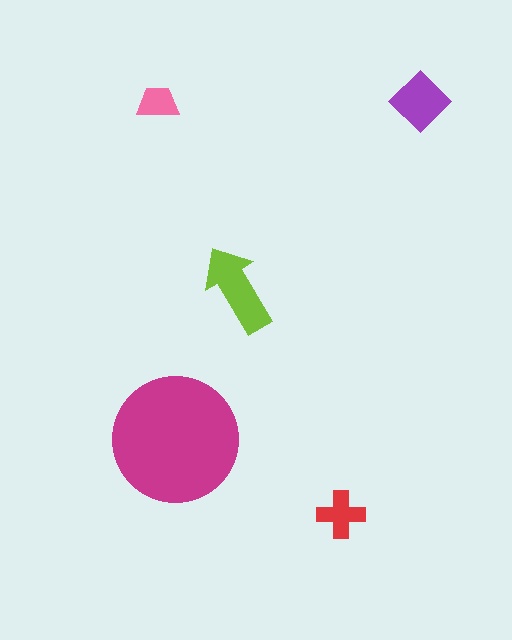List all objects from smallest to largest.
The pink trapezoid, the red cross, the purple diamond, the lime arrow, the magenta circle.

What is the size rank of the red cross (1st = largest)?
4th.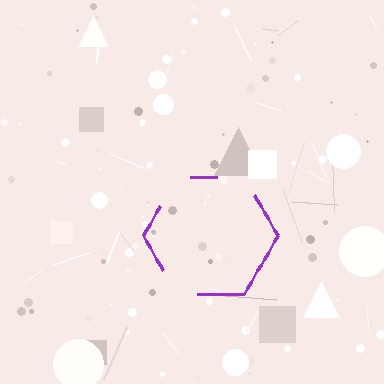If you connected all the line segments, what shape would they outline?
They would outline a hexagon.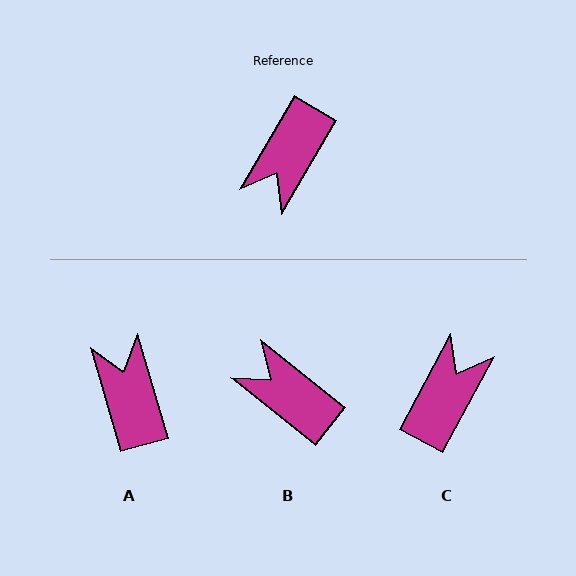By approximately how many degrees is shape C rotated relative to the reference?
Approximately 178 degrees clockwise.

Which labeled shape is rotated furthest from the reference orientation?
C, about 178 degrees away.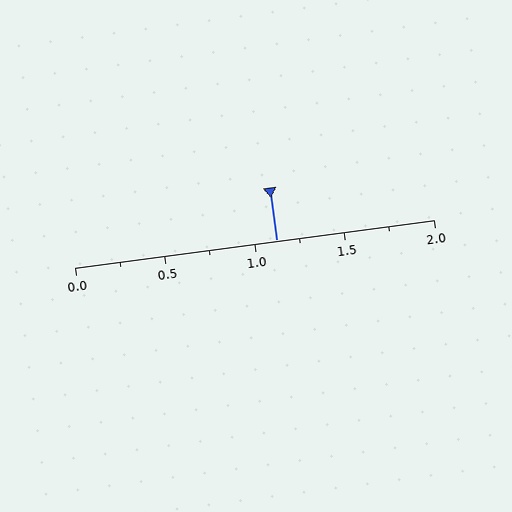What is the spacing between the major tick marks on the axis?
The major ticks are spaced 0.5 apart.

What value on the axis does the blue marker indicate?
The marker indicates approximately 1.12.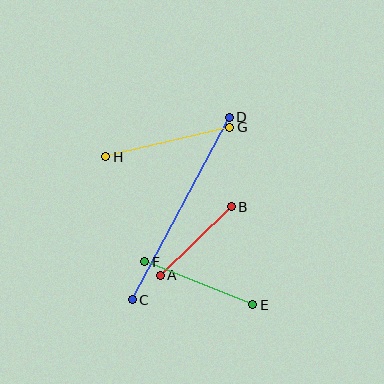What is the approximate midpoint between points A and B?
The midpoint is at approximately (196, 241) pixels.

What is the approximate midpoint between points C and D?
The midpoint is at approximately (181, 208) pixels.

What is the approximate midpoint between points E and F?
The midpoint is at approximately (199, 283) pixels.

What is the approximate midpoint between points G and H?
The midpoint is at approximately (168, 142) pixels.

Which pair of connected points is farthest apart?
Points C and D are farthest apart.